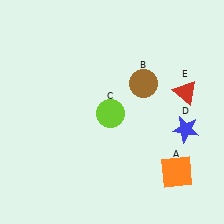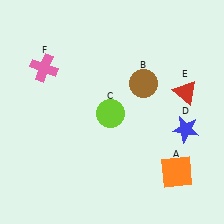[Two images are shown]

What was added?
A pink cross (F) was added in Image 2.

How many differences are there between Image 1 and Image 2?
There is 1 difference between the two images.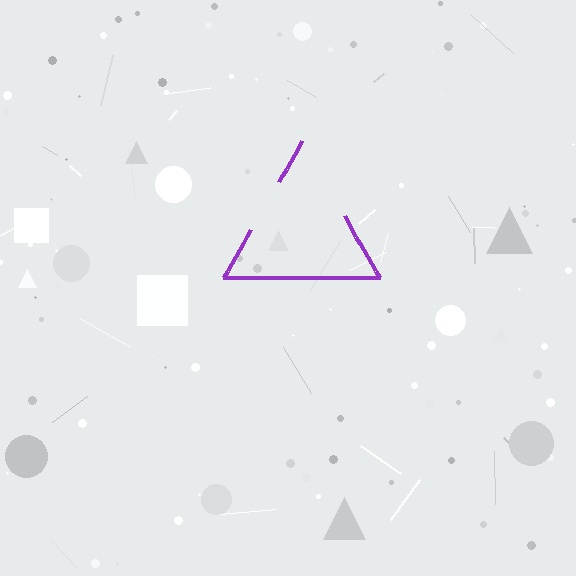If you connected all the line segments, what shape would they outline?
They would outline a triangle.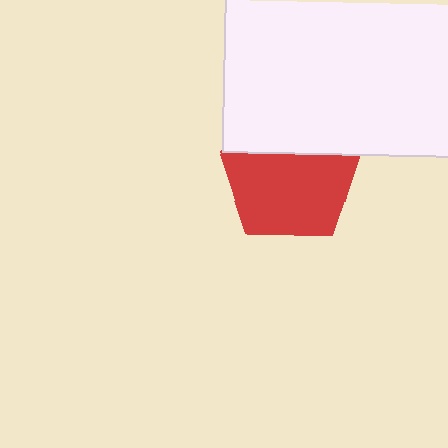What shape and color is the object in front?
The object in front is a white rectangle.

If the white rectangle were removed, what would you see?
You would see the complete red pentagon.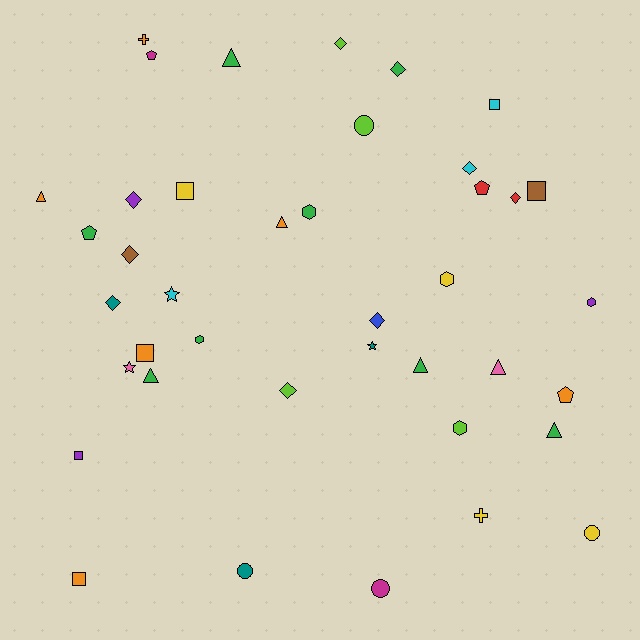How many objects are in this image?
There are 40 objects.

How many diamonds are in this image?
There are 9 diamonds.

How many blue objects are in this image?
There is 1 blue object.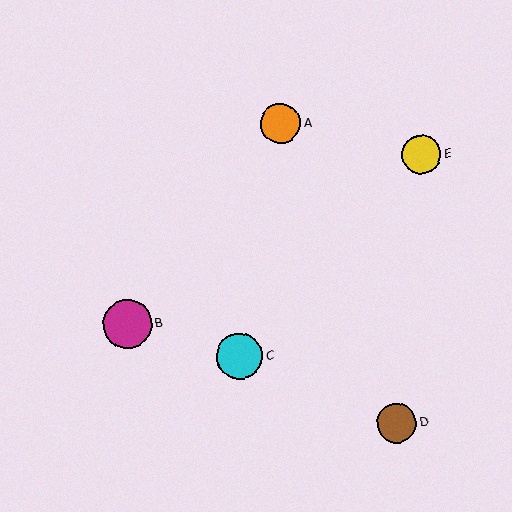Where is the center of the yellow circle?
The center of the yellow circle is at (422, 154).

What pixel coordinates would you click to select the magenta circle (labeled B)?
Click at (128, 324) to select the magenta circle B.